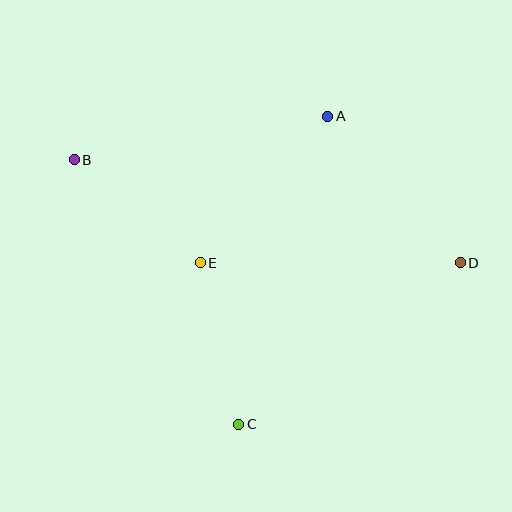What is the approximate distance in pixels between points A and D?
The distance between A and D is approximately 198 pixels.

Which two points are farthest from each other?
Points B and D are farthest from each other.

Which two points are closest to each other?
Points B and E are closest to each other.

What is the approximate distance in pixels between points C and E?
The distance between C and E is approximately 166 pixels.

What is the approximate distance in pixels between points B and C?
The distance between B and C is approximately 312 pixels.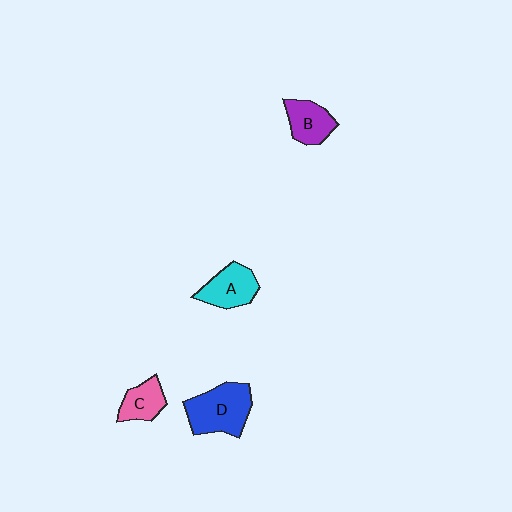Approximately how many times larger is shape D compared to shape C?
Approximately 1.9 times.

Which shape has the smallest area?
Shape C (pink).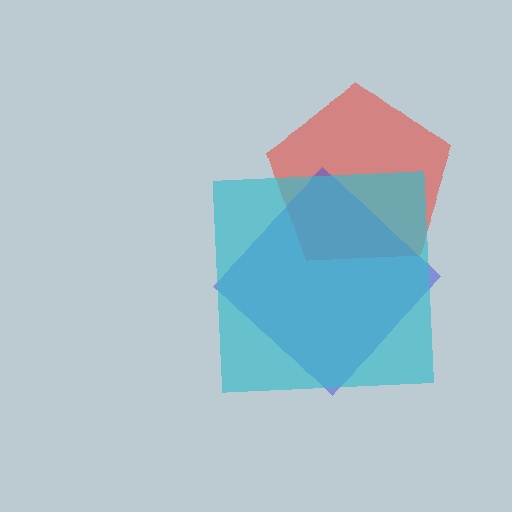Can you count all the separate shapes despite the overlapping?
Yes, there are 3 separate shapes.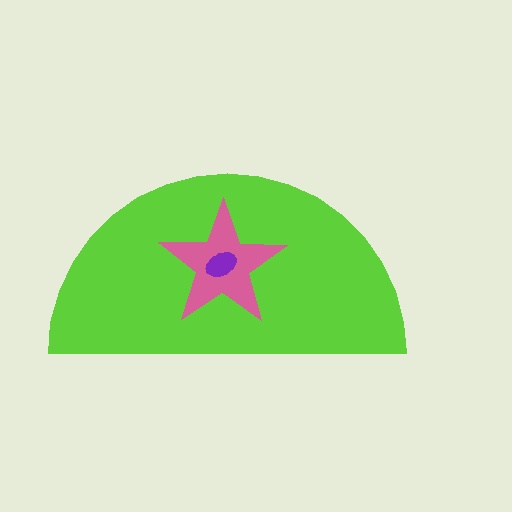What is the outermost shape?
The lime semicircle.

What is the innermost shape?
The purple ellipse.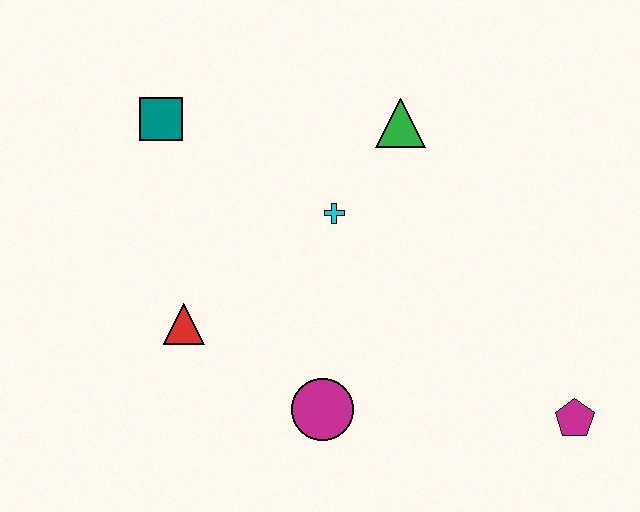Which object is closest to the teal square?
The cyan cross is closest to the teal square.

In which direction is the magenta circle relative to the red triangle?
The magenta circle is to the right of the red triangle.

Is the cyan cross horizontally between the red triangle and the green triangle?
Yes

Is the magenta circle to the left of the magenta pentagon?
Yes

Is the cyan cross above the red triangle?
Yes